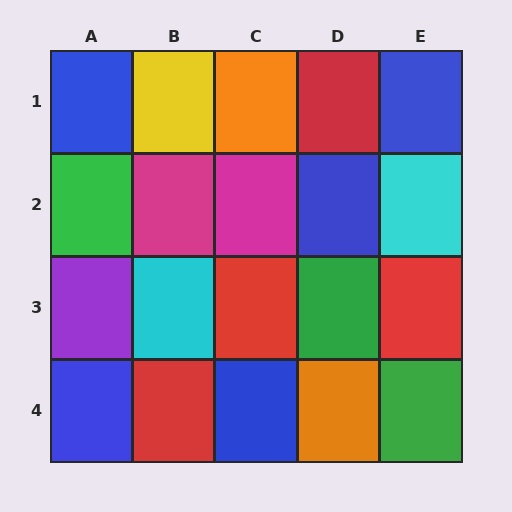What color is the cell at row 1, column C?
Orange.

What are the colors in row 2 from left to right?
Green, magenta, magenta, blue, cyan.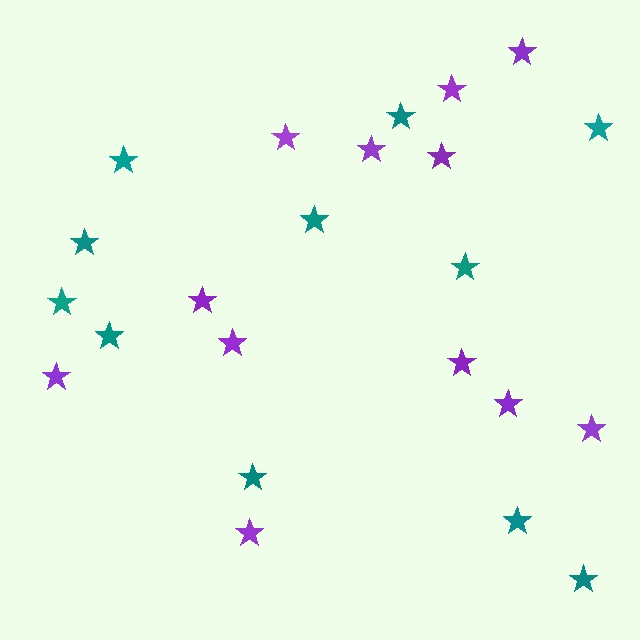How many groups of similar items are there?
There are 2 groups: one group of purple stars (12) and one group of teal stars (11).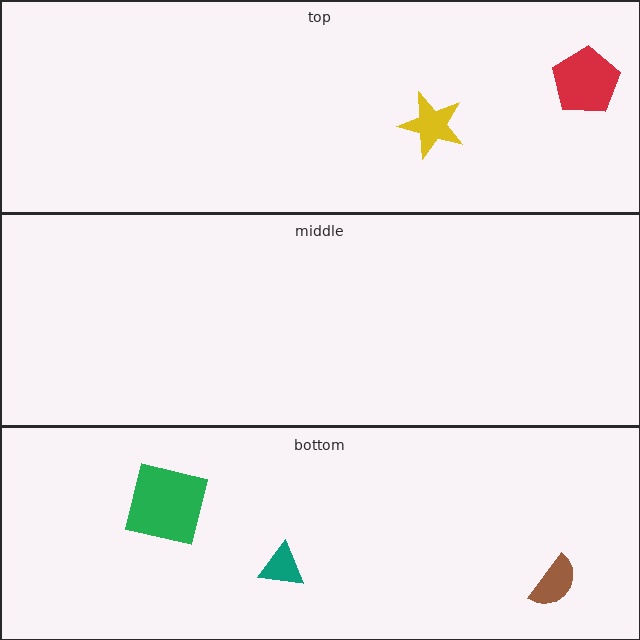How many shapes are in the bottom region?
3.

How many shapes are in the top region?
2.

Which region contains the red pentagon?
The top region.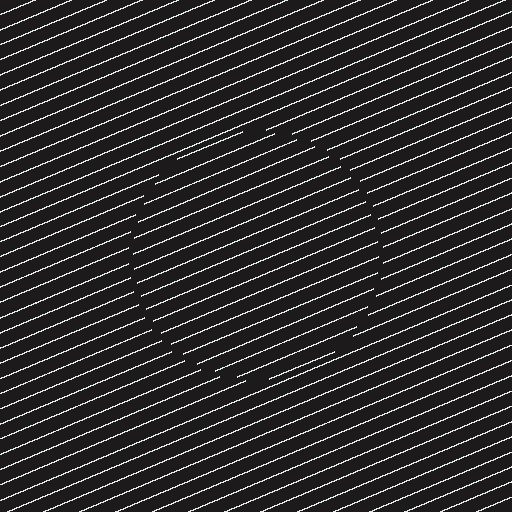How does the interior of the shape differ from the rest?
The interior of the shape contains the same grating, shifted by half a period — the contour is defined by the phase discontinuity where line-ends from the inner and outer gratings abut.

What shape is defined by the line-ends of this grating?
An illusory circle. The interior of the shape contains the same grating, shifted by half a period — the contour is defined by the phase discontinuity where line-ends from the inner and outer gratings abut.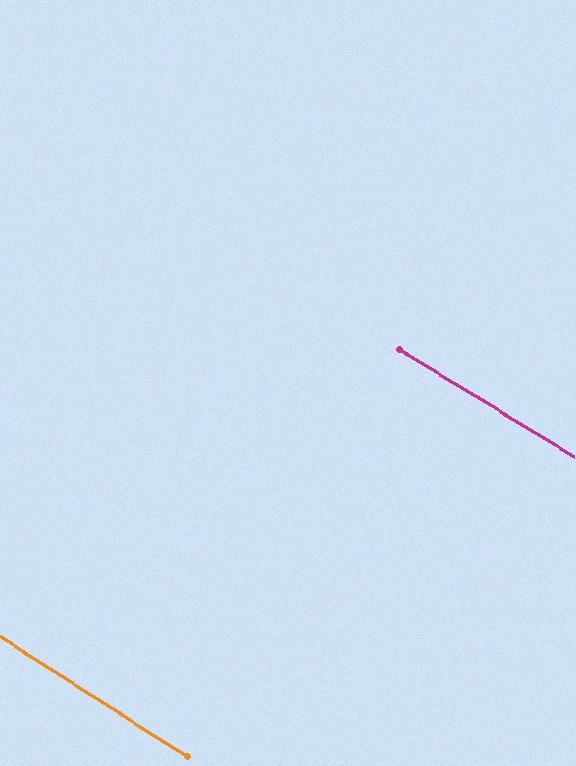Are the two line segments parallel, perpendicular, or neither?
Parallel — their directions differ by only 1.3°.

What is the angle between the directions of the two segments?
Approximately 1 degree.